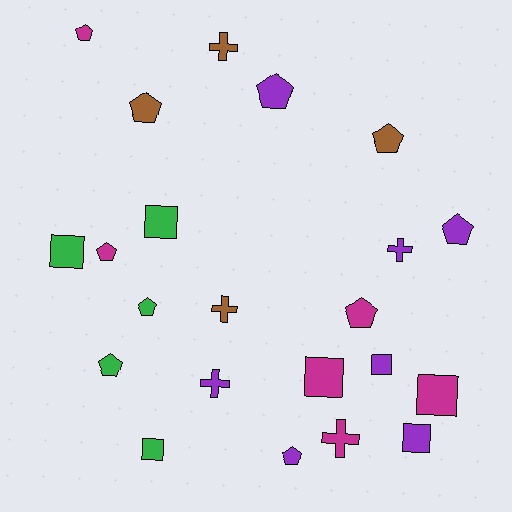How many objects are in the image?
There are 22 objects.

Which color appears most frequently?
Purple, with 7 objects.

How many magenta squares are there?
There are 2 magenta squares.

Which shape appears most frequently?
Pentagon, with 10 objects.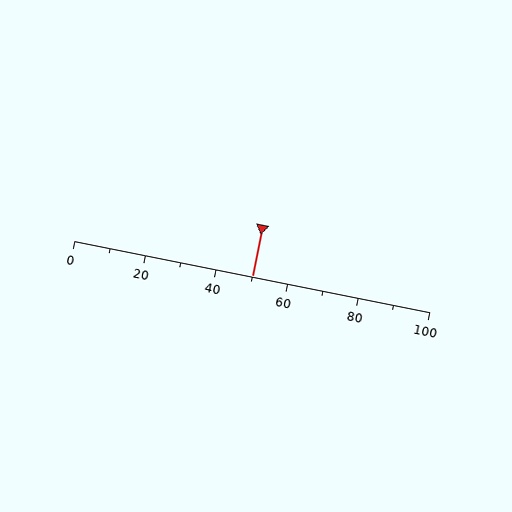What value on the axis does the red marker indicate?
The marker indicates approximately 50.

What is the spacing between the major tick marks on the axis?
The major ticks are spaced 20 apart.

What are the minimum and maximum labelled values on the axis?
The axis runs from 0 to 100.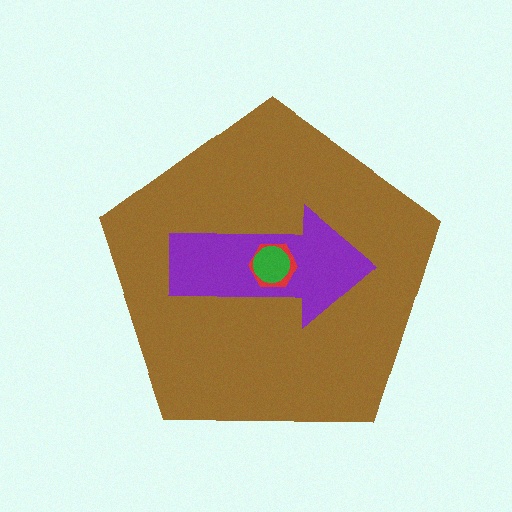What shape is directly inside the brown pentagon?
The purple arrow.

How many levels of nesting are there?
4.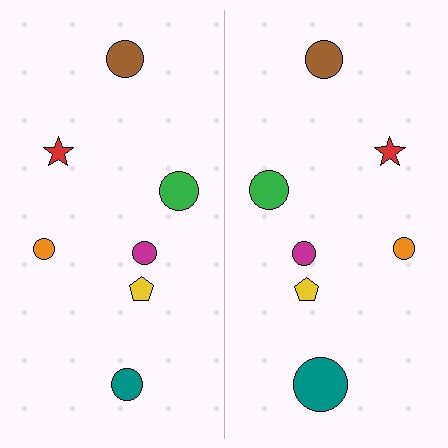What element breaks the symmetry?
The teal circle on the right side has a different size than its mirror counterpart.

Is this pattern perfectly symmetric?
No, the pattern is not perfectly symmetric. The teal circle on the right side has a different size than its mirror counterpart.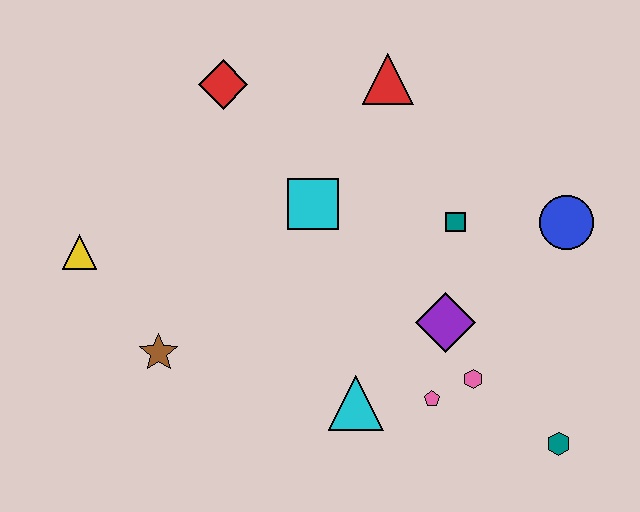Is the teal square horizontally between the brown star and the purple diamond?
No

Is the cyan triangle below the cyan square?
Yes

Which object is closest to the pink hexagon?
The pink pentagon is closest to the pink hexagon.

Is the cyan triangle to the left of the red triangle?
Yes